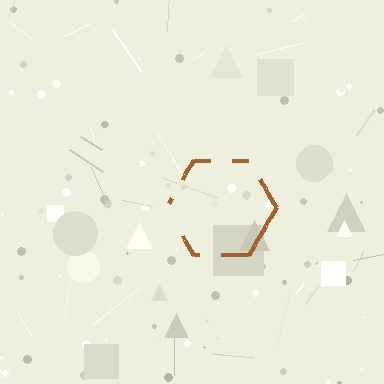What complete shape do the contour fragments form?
The contour fragments form a hexagon.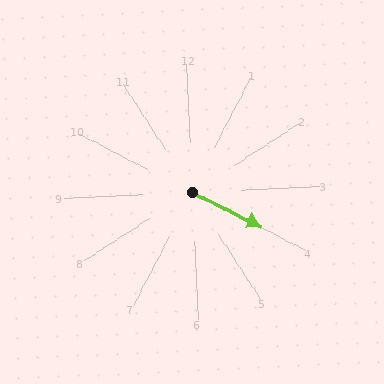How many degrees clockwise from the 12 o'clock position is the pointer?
Approximately 119 degrees.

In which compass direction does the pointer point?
Southeast.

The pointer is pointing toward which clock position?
Roughly 4 o'clock.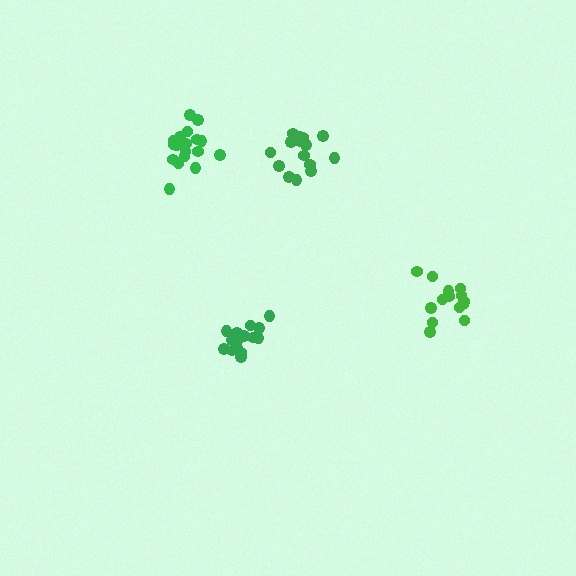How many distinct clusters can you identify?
There are 4 distinct clusters.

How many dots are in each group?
Group 1: 15 dots, Group 2: 20 dots, Group 3: 15 dots, Group 4: 15 dots (65 total).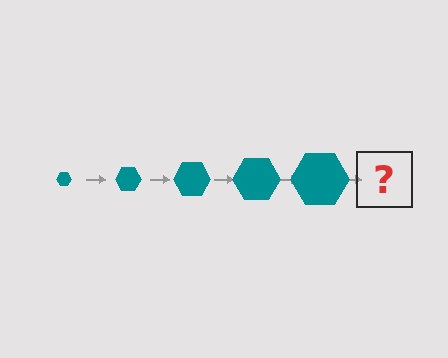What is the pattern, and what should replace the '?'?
The pattern is that the hexagon gets progressively larger each step. The '?' should be a teal hexagon, larger than the previous one.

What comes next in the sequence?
The next element should be a teal hexagon, larger than the previous one.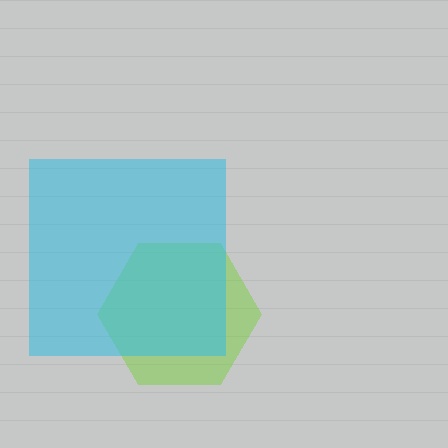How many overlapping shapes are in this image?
There are 2 overlapping shapes in the image.